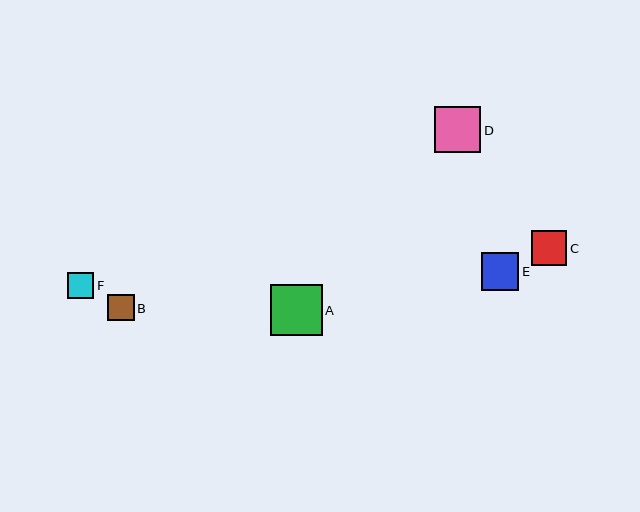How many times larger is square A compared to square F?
Square A is approximately 2.0 times the size of square F.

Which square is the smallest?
Square F is the smallest with a size of approximately 26 pixels.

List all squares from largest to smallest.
From largest to smallest: A, D, E, C, B, F.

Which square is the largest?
Square A is the largest with a size of approximately 51 pixels.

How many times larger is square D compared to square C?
Square D is approximately 1.3 times the size of square C.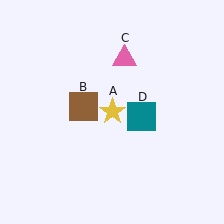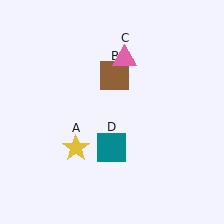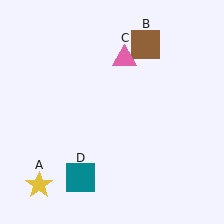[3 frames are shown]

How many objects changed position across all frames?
3 objects changed position: yellow star (object A), brown square (object B), teal square (object D).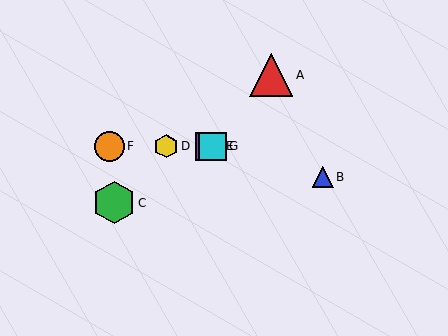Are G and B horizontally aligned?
No, G is at y≈146 and B is at y≈177.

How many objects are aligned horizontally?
4 objects (D, E, F, G) are aligned horizontally.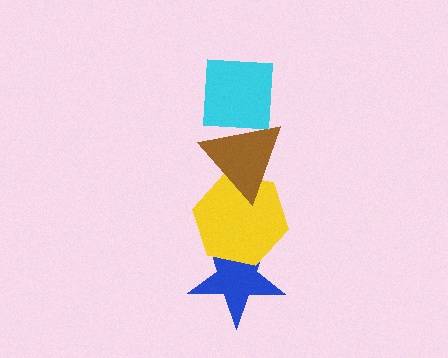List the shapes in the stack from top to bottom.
From top to bottom: the cyan square, the brown triangle, the yellow hexagon, the blue star.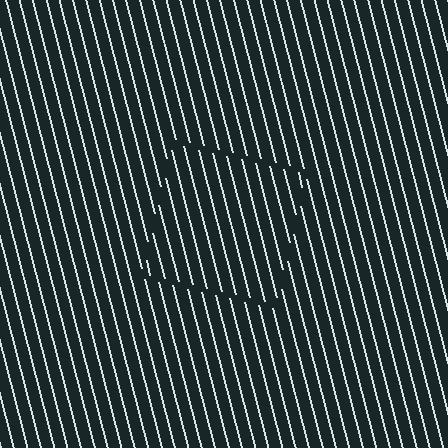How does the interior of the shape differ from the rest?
The interior of the shape contains the same grating, shifted by half a period — the contour is defined by the phase discontinuity where line-ends from the inner and outer gratings abut.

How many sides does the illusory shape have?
4 sides — the line-ends trace a square.